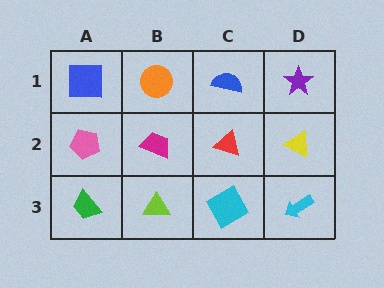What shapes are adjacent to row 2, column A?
A blue square (row 1, column A), a green trapezoid (row 3, column A), a magenta trapezoid (row 2, column B).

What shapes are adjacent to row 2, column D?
A purple star (row 1, column D), a cyan arrow (row 3, column D), a red triangle (row 2, column C).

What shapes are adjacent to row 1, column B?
A magenta trapezoid (row 2, column B), a blue square (row 1, column A), a blue semicircle (row 1, column C).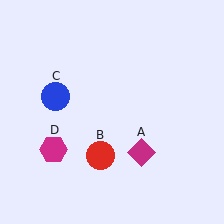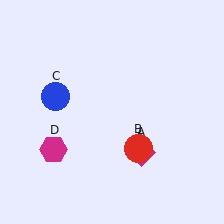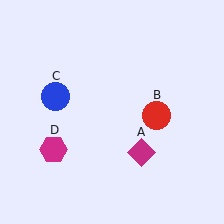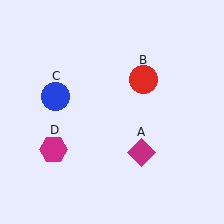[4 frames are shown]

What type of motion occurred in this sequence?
The red circle (object B) rotated counterclockwise around the center of the scene.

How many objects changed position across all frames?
1 object changed position: red circle (object B).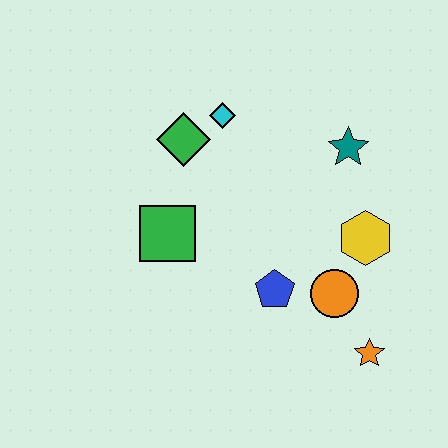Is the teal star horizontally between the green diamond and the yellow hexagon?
Yes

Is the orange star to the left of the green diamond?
No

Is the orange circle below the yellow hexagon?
Yes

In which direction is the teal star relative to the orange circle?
The teal star is above the orange circle.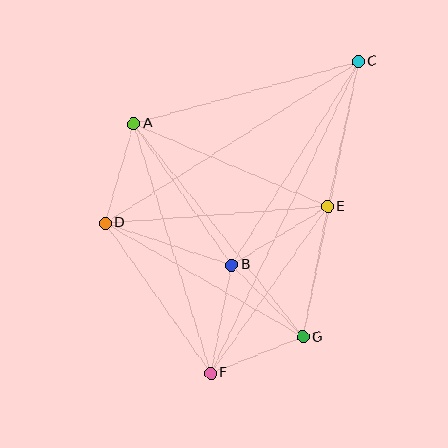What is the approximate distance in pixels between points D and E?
The distance between D and E is approximately 223 pixels.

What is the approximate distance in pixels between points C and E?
The distance between C and E is approximately 148 pixels.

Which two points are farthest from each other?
Points C and F are farthest from each other.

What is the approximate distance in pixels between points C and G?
The distance between C and G is approximately 281 pixels.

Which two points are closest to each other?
Points F and G are closest to each other.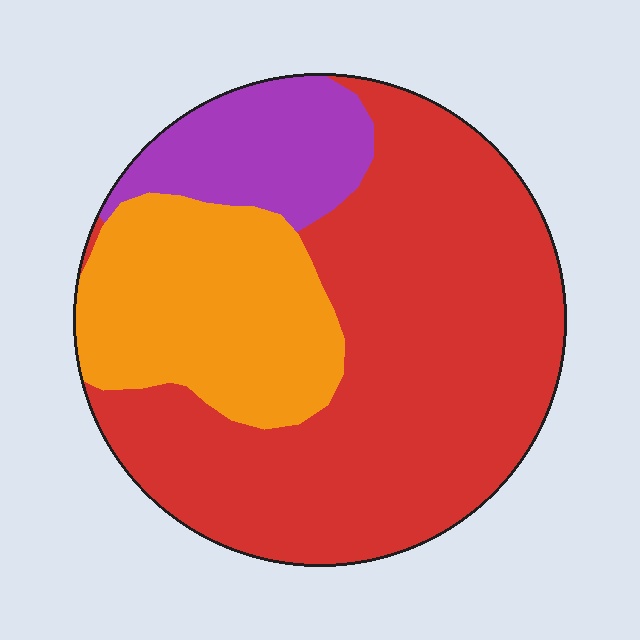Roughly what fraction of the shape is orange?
Orange covers around 25% of the shape.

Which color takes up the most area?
Red, at roughly 60%.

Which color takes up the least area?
Purple, at roughly 15%.